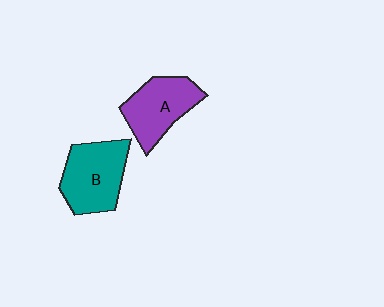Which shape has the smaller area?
Shape A (purple).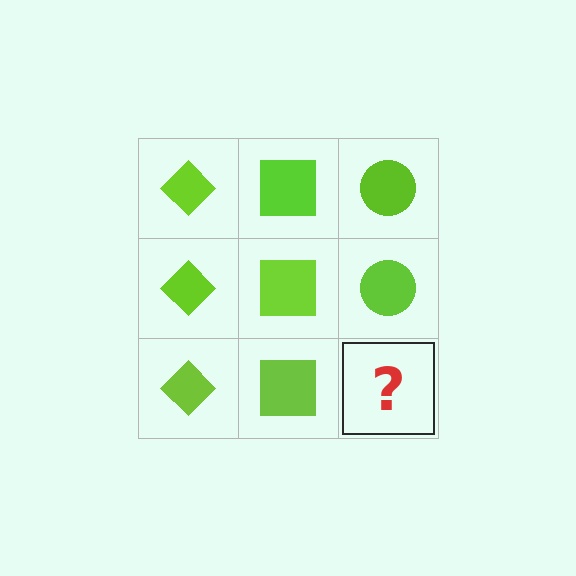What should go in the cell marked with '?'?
The missing cell should contain a lime circle.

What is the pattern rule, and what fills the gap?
The rule is that each column has a consistent shape. The gap should be filled with a lime circle.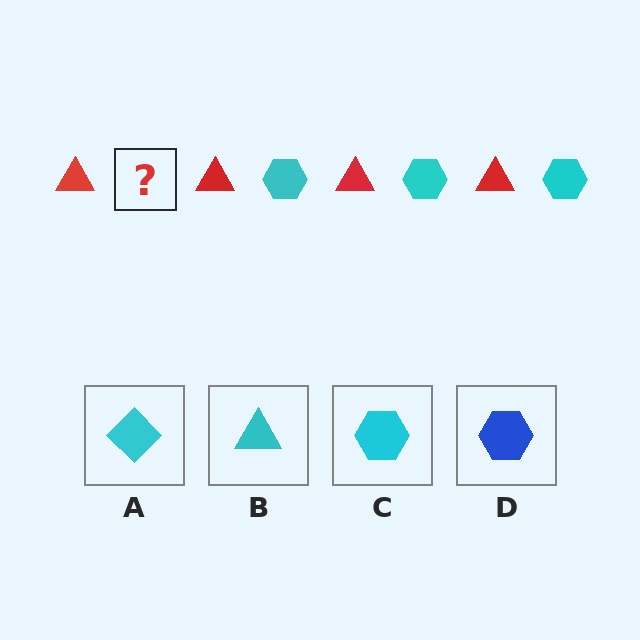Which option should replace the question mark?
Option C.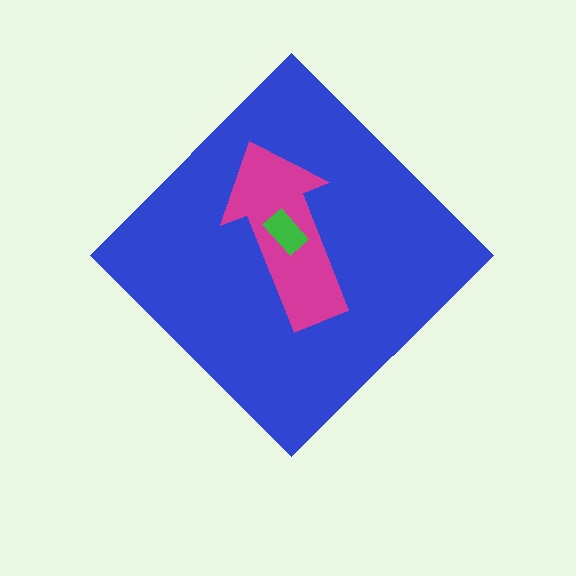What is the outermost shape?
The blue diamond.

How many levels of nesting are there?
3.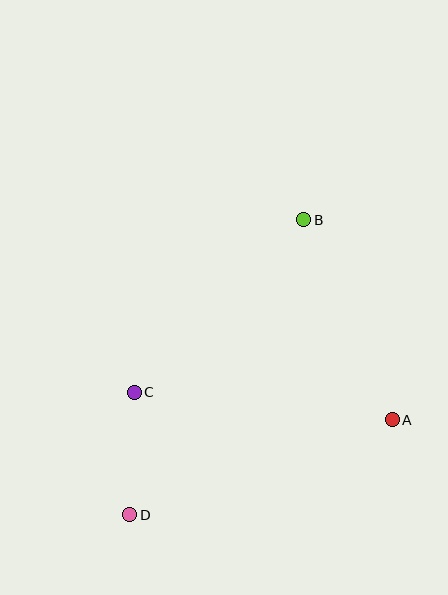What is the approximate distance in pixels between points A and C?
The distance between A and C is approximately 259 pixels.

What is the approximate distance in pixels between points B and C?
The distance between B and C is approximately 242 pixels.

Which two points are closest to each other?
Points C and D are closest to each other.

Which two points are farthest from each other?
Points B and D are farthest from each other.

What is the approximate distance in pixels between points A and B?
The distance between A and B is approximately 218 pixels.